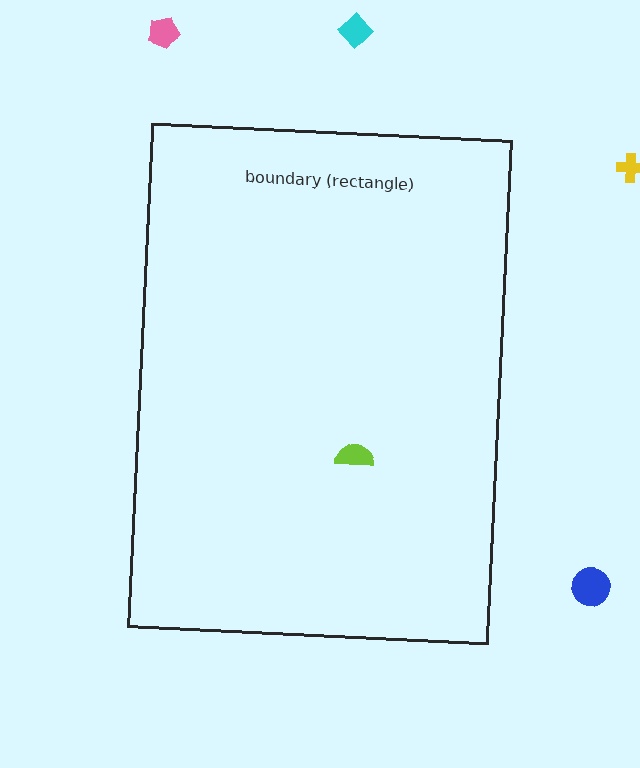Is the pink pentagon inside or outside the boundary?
Outside.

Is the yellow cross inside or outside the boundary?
Outside.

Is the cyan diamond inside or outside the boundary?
Outside.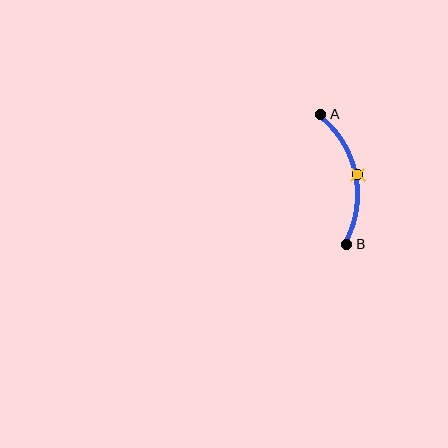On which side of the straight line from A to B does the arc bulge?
The arc bulges to the right of the straight line connecting A and B.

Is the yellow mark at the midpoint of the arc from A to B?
Yes. The yellow mark lies on the arc at equal arc-length from both A and B — it is the arc midpoint.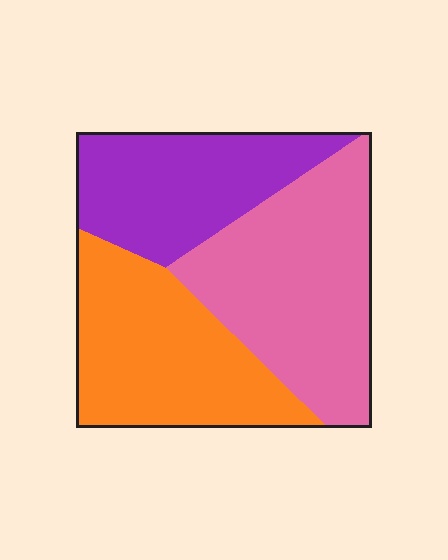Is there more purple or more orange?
Orange.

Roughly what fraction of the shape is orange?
Orange covers about 35% of the shape.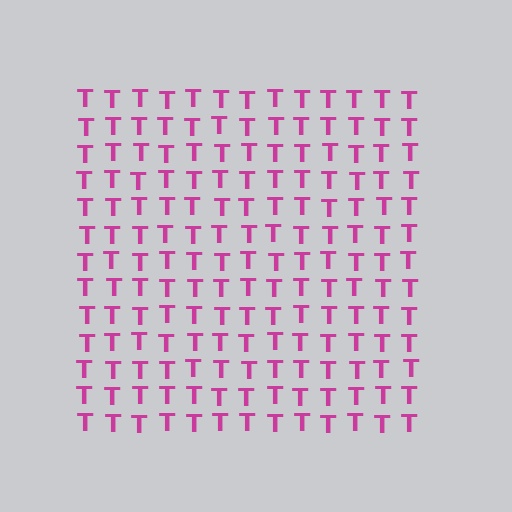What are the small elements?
The small elements are letter T's.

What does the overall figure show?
The overall figure shows a square.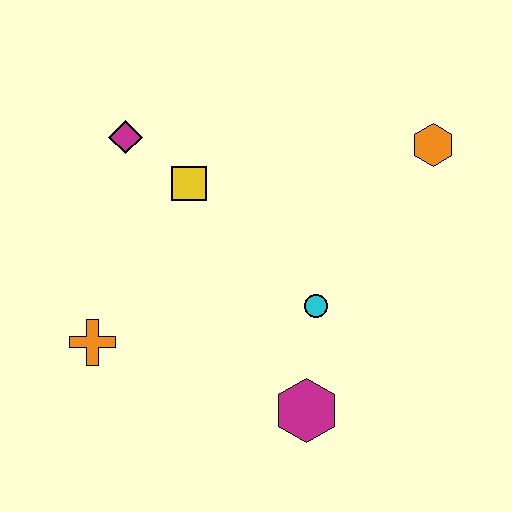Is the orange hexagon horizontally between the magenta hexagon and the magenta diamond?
No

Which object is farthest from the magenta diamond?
The magenta hexagon is farthest from the magenta diamond.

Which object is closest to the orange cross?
The yellow square is closest to the orange cross.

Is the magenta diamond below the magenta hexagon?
No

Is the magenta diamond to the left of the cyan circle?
Yes